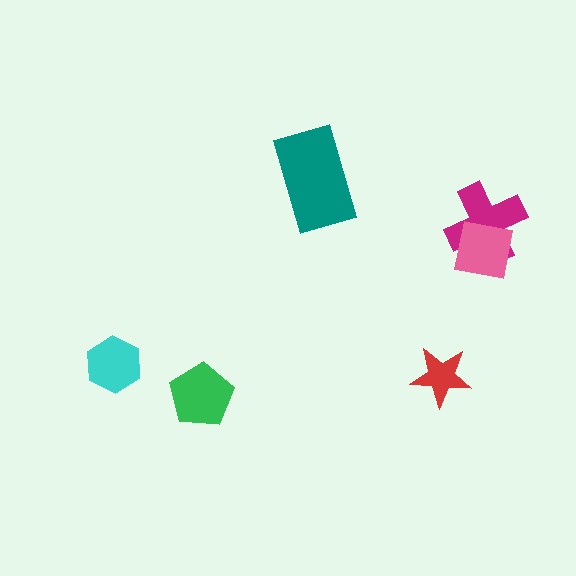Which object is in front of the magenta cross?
The pink square is in front of the magenta cross.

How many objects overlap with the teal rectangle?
0 objects overlap with the teal rectangle.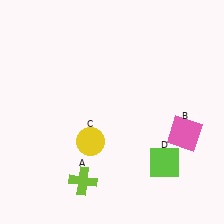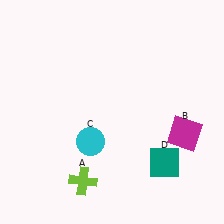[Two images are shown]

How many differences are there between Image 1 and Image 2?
There are 3 differences between the two images.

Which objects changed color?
B changed from pink to magenta. C changed from yellow to cyan. D changed from lime to teal.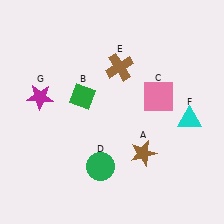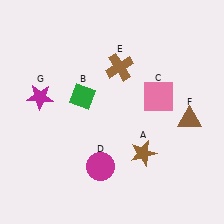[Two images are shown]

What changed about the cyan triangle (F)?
In Image 1, F is cyan. In Image 2, it changed to brown.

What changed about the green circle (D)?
In Image 1, D is green. In Image 2, it changed to magenta.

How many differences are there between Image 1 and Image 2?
There are 2 differences between the two images.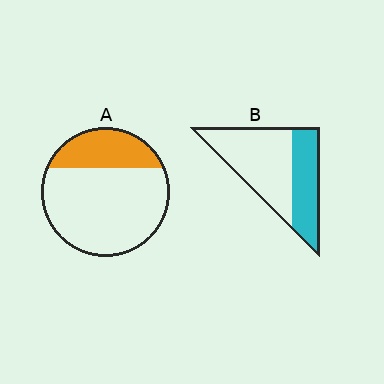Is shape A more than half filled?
No.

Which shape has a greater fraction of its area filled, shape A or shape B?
Shape B.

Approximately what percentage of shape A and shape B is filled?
A is approximately 25% and B is approximately 40%.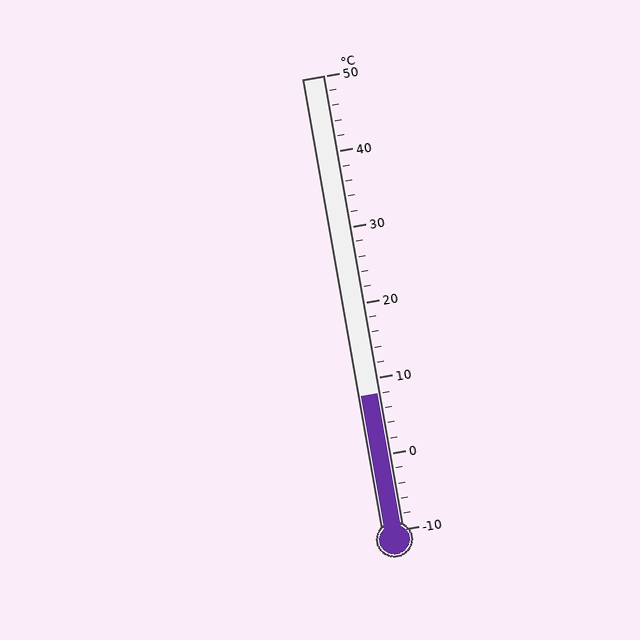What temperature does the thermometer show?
The thermometer shows approximately 8°C.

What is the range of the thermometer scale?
The thermometer scale ranges from -10°C to 50°C.